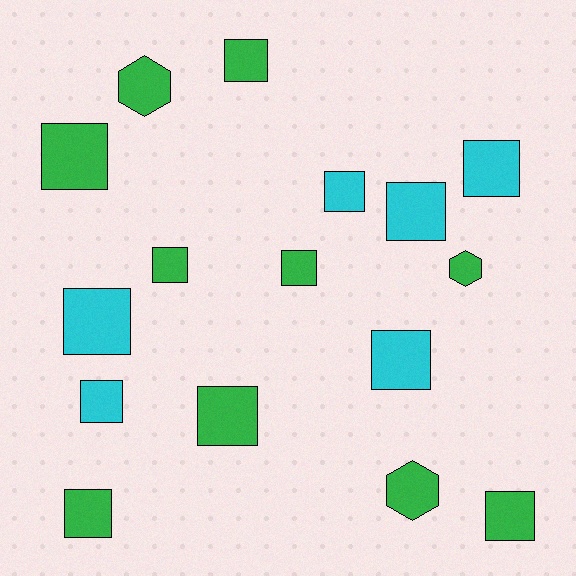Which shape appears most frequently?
Square, with 13 objects.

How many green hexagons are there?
There are 3 green hexagons.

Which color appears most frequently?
Green, with 10 objects.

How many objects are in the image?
There are 16 objects.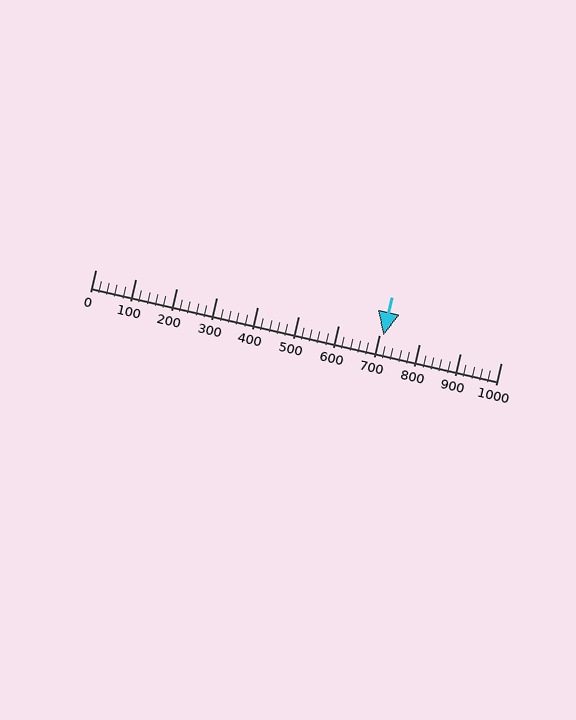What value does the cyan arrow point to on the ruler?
The cyan arrow points to approximately 711.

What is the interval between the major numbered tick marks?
The major tick marks are spaced 100 units apart.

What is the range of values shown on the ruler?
The ruler shows values from 0 to 1000.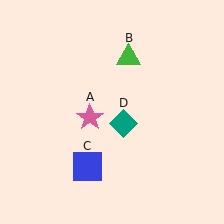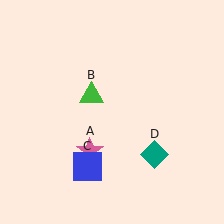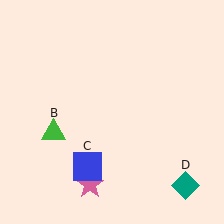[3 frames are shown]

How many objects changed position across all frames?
3 objects changed position: pink star (object A), green triangle (object B), teal diamond (object D).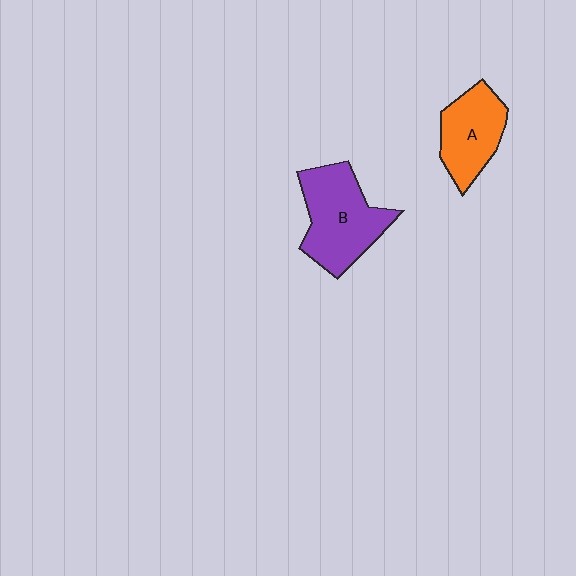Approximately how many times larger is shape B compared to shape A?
Approximately 1.4 times.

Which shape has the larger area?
Shape B (purple).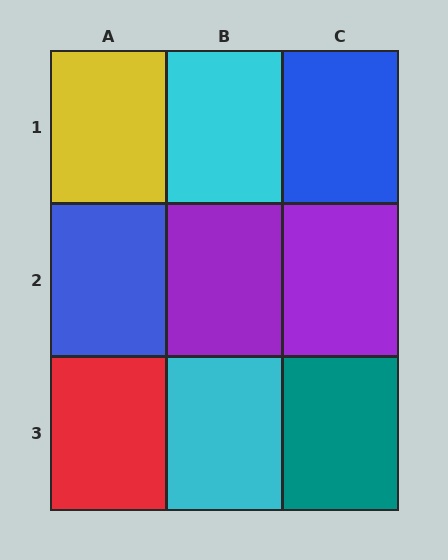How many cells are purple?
2 cells are purple.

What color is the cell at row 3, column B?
Cyan.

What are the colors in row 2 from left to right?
Blue, purple, purple.